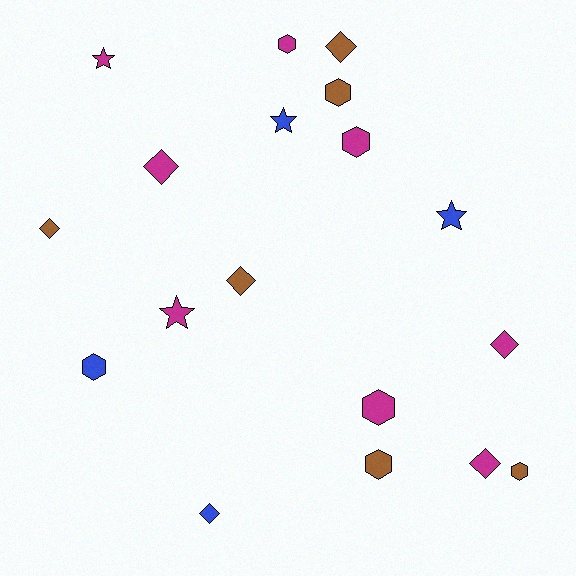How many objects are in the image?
There are 18 objects.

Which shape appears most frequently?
Diamond, with 7 objects.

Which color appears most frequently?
Magenta, with 8 objects.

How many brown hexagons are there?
There are 3 brown hexagons.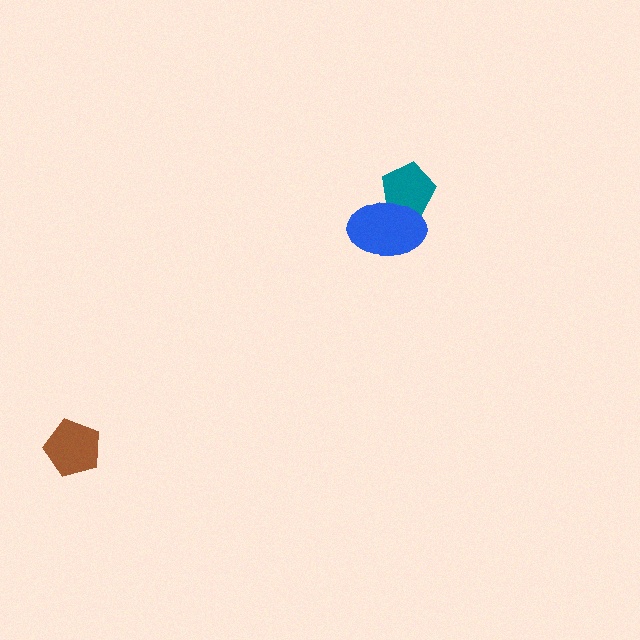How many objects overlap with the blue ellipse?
1 object overlaps with the blue ellipse.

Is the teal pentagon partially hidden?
Yes, it is partially covered by another shape.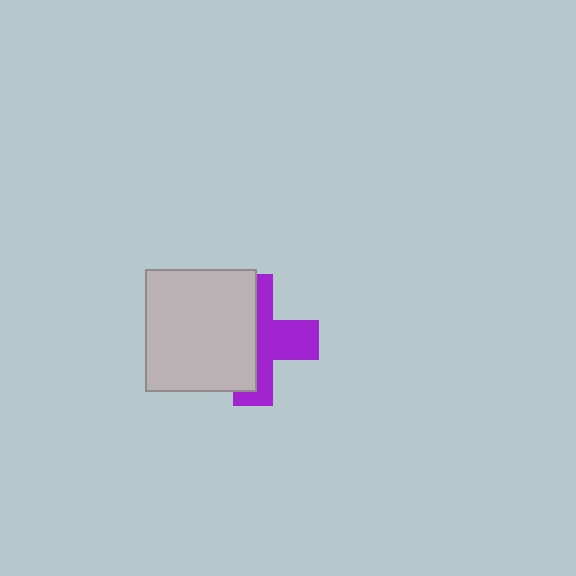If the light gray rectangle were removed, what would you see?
You would see the complete purple cross.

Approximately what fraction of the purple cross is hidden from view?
Roughly 53% of the purple cross is hidden behind the light gray rectangle.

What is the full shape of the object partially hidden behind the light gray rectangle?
The partially hidden object is a purple cross.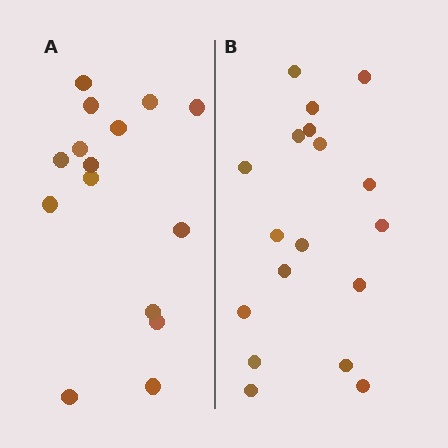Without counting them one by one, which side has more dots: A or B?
Region B (the right region) has more dots.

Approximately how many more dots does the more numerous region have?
Region B has just a few more — roughly 2 or 3 more dots than region A.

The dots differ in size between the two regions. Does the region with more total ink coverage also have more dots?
No. Region A has more total ink coverage because its dots are larger, but region B actually contains more individual dots. Total area can be misleading — the number of items is what matters here.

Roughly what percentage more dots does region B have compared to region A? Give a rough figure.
About 20% more.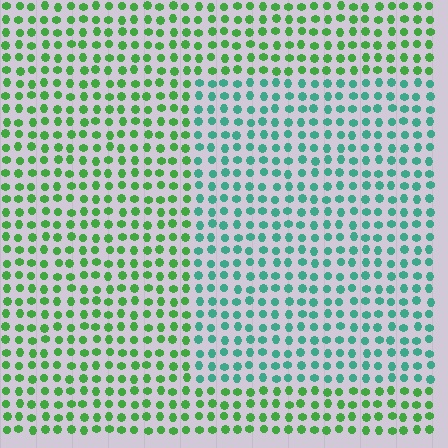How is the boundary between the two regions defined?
The boundary is defined purely by a slight shift in hue (about 44 degrees). Spacing, size, and orientation are identical on both sides.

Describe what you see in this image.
The image is filled with small green elements in a uniform arrangement. A rectangle-shaped region is visible where the elements are tinted to a slightly different hue, forming a subtle color boundary.